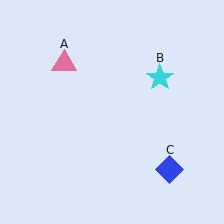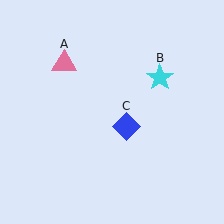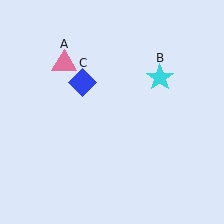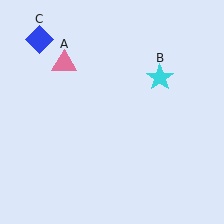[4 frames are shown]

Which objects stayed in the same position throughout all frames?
Pink triangle (object A) and cyan star (object B) remained stationary.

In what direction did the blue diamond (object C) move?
The blue diamond (object C) moved up and to the left.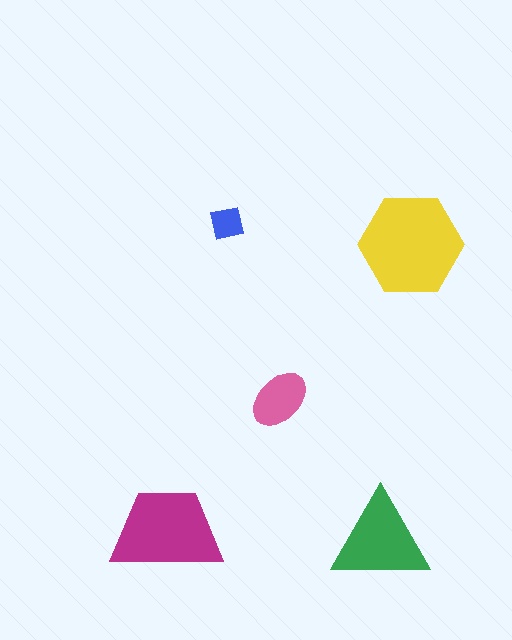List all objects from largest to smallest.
The yellow hexagon, the magenta trapezoid, the green triangle, the pink ellipse, the blue square.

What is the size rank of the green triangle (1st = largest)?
3rd.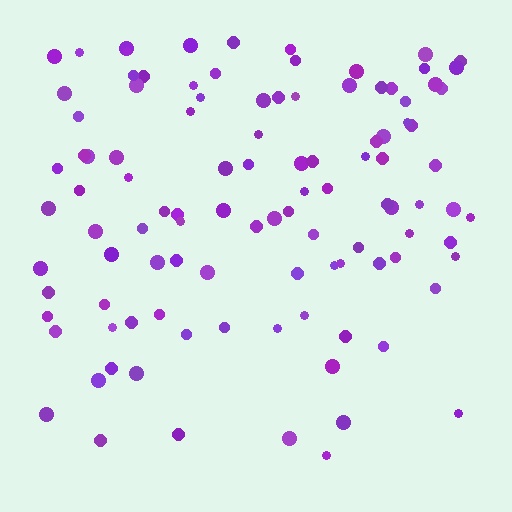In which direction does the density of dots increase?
From bottom to top, with the top side densest.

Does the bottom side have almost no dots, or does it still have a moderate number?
Still a moderate number, just noticeably fewer than the top.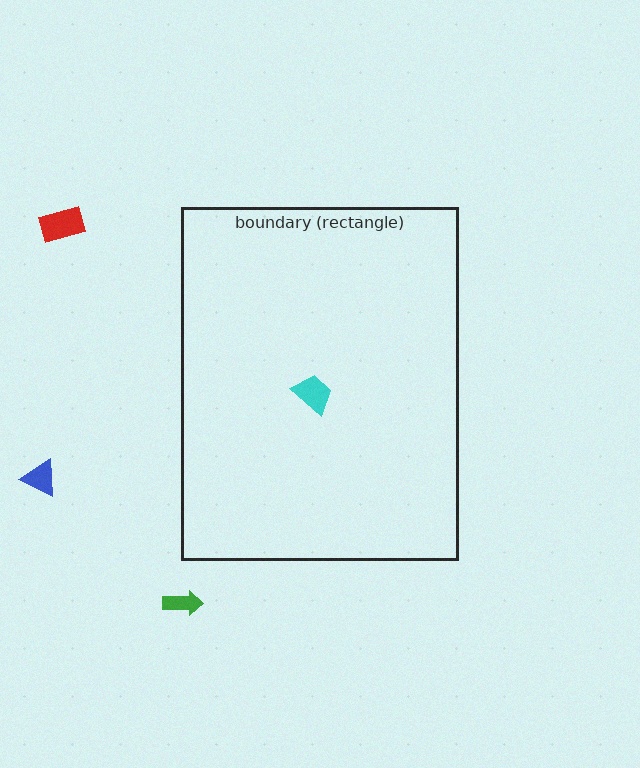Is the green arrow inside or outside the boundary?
Outside.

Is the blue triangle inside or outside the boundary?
Outside.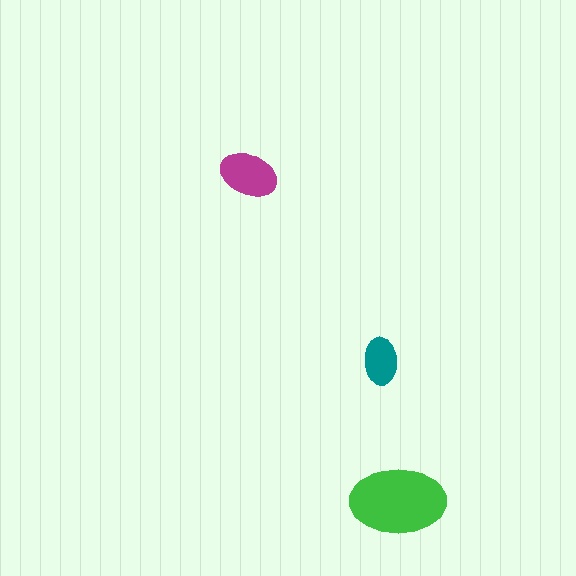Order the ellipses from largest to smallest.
the green one, the magenta one, the teal one.